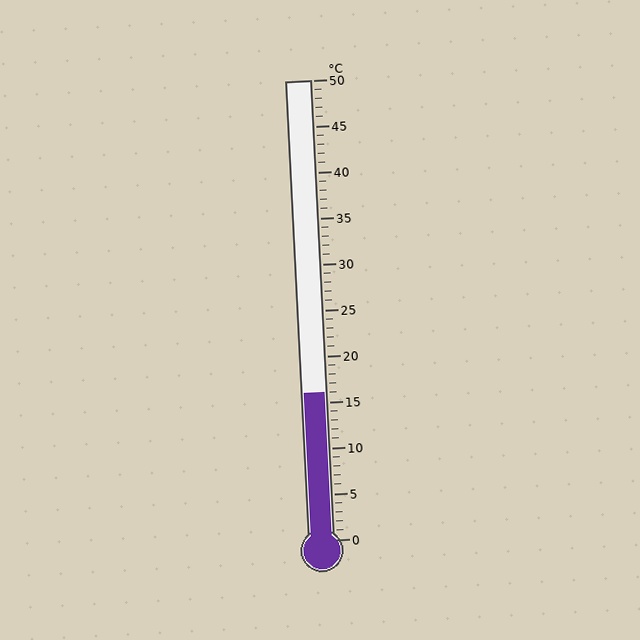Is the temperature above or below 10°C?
The temperature is above 10°C.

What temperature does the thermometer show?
The thermometer shows approximately 16°C.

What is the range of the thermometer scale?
The thermometer scale ranges from 0°C to 50°C.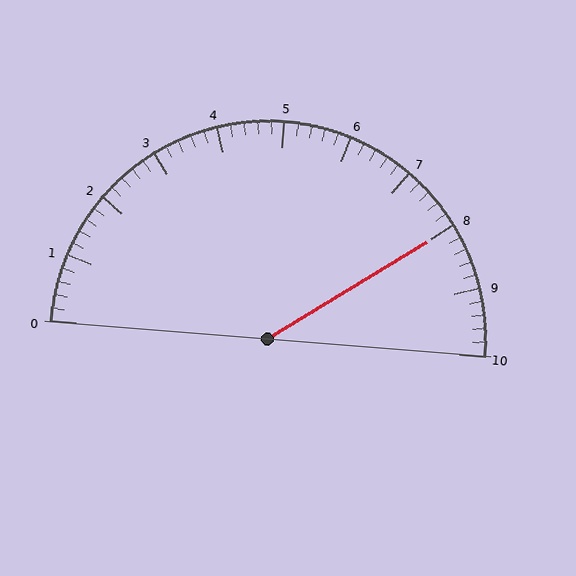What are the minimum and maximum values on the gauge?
The gauge ranges from 0 to 10.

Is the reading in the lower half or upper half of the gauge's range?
The reading is in the upper half of the range (0 to 10).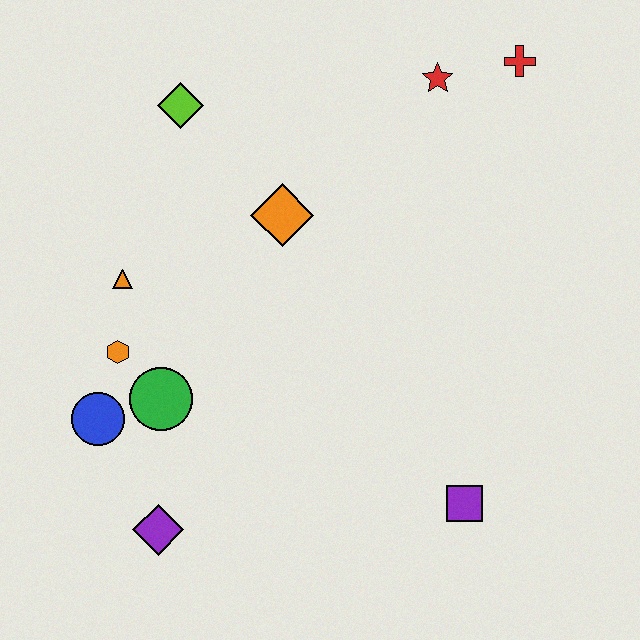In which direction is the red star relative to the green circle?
The red star is above the green circle.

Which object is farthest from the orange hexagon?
The red cross is farthest from the orange hexagon.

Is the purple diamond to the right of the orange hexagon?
Yes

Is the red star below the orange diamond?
No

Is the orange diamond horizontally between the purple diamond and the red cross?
Yes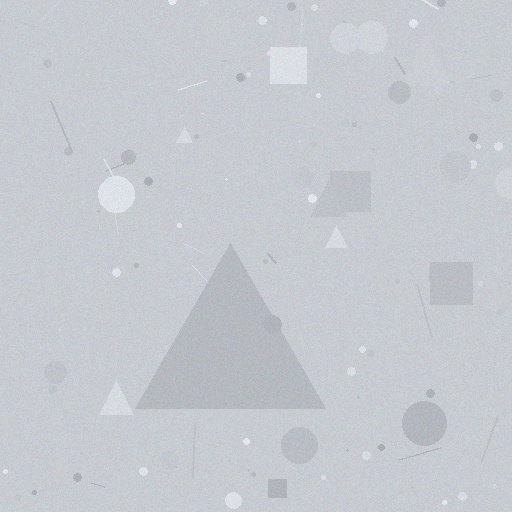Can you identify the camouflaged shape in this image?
The camouflaged shape is a triangle.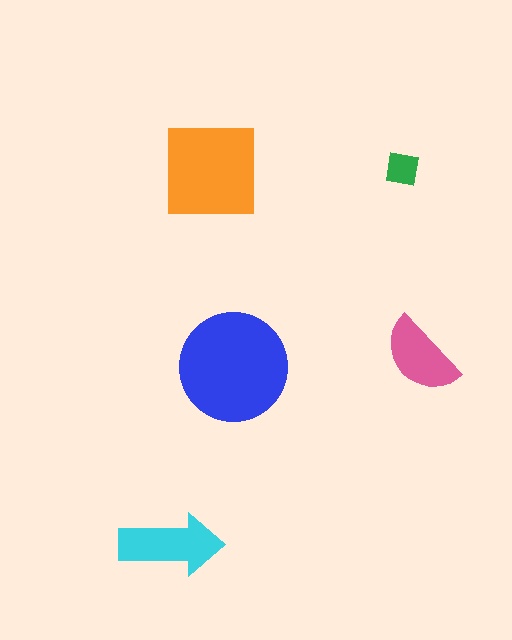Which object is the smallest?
The green square.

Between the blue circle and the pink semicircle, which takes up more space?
The blue circle.